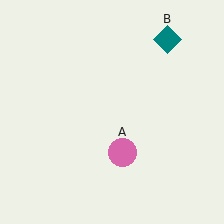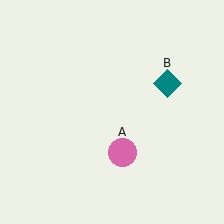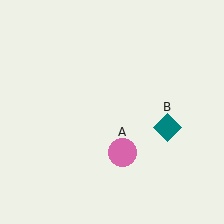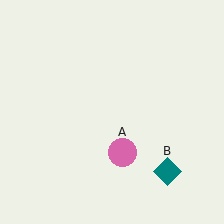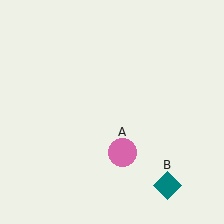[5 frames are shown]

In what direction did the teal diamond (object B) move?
The teal diamond (object B) moved down.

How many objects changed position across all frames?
1 object changed position: teal diamond (object B).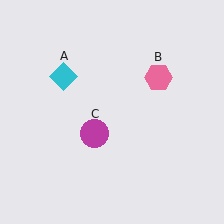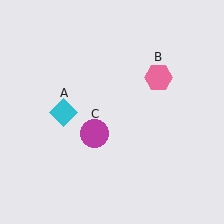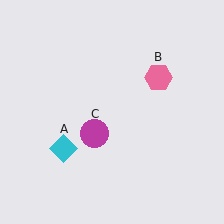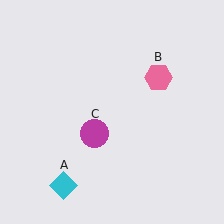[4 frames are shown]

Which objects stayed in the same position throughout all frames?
Pink hexagon (object B) and magenta circle (object C) remained stationary.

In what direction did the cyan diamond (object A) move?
The cyan diamond (object A) moved down.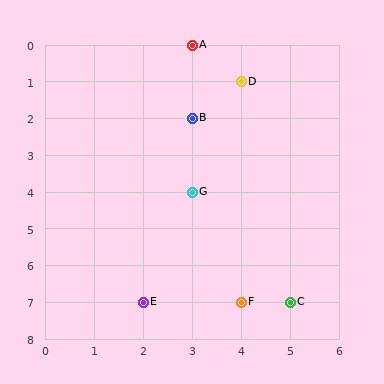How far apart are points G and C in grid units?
Points G and C are 2 columns and 3 rows apart (about 3.6 grid units diagonally).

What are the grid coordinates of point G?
Point G is at grid coordinates (3, 4).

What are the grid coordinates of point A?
Point A is at grid coordinates (3, 0).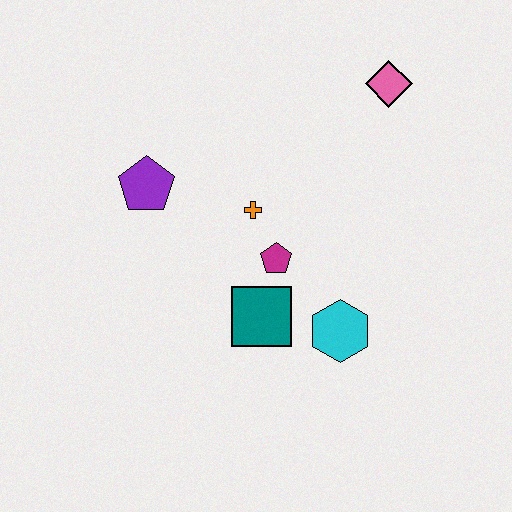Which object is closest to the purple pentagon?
The orange cross is closest to the purple pentagon.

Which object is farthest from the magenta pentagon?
The pink diamond is farthest from the magenta pentagon.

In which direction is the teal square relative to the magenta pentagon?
The teal square is below the magenta pentagon.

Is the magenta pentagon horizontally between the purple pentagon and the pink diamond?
Yes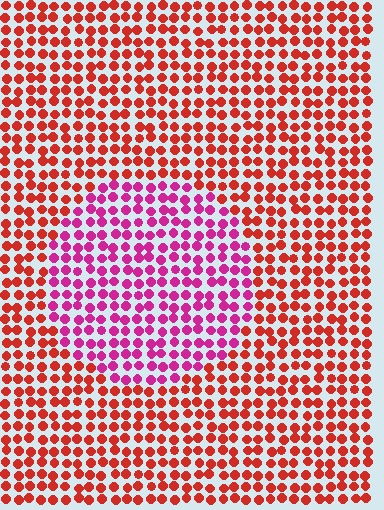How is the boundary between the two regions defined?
The boundary is defined purely by a slight shift in hue (about 43 degrees). Spacing, size, and orientation are identical on both sides.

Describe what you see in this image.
The image is filled with small red elements in a uniform arrangement. A circle-shaped region is visible where the elements are tinted to a slightly different hue, forming a subtle color boundary.